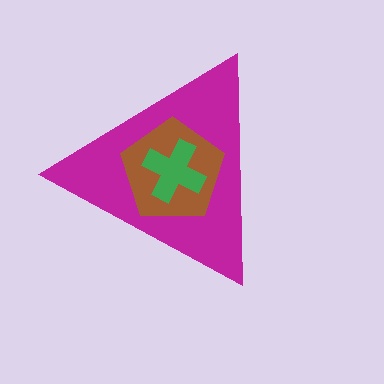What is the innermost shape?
The green cross.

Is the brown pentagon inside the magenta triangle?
Yes.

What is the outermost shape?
The magenta triangle.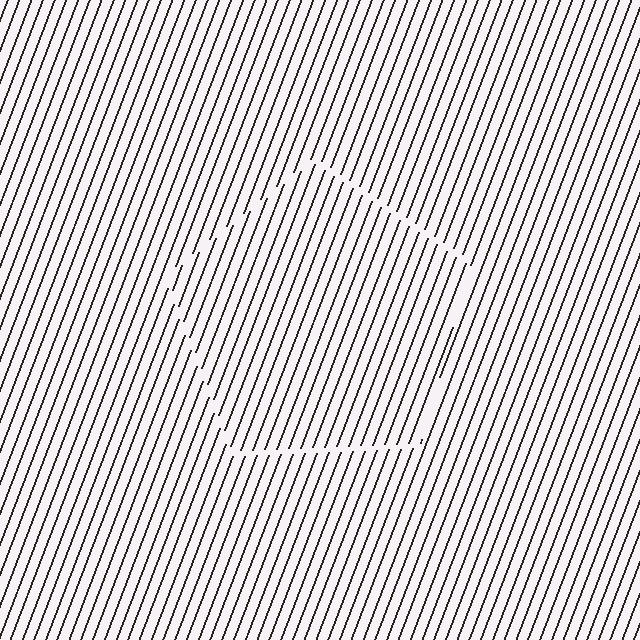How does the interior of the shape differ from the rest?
The interior of the shape contains the same grating, shifted by half a period — the contour is defined by the phase discontinuity where line-ends from the inner and outer gratings abut.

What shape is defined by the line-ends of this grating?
An illusory pentagon. The interior of the shape contains the same grating, shifted by half a period — the contour is defined by the phase discontinuity where line-ends from the inner and outer gratings abut.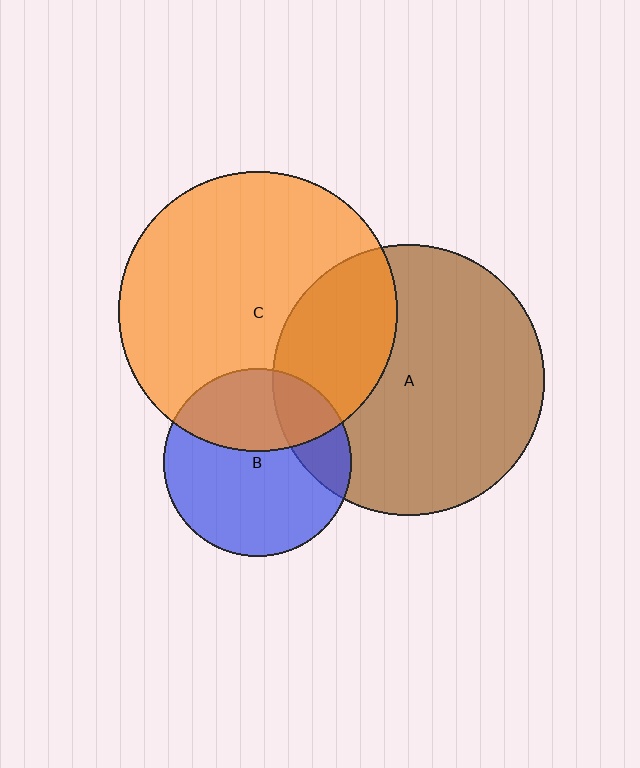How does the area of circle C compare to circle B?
Approximately 2.2 times.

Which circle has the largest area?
Circle C (orange).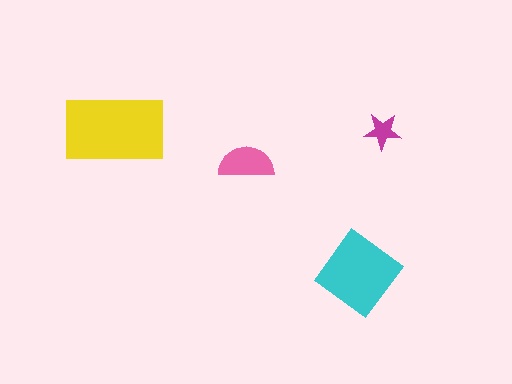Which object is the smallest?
The magenta star.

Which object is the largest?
The yellow rectangle.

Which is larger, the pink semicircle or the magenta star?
The pink semicircle.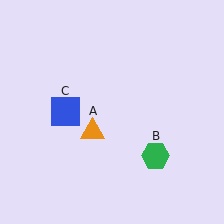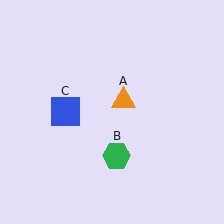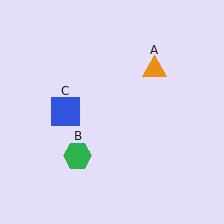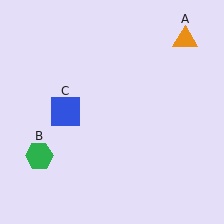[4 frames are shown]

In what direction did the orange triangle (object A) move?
The orange triangle (object A) moved up and to the right.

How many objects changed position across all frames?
2 objects changed position: orange triangle (object A), green hexagon (object B).